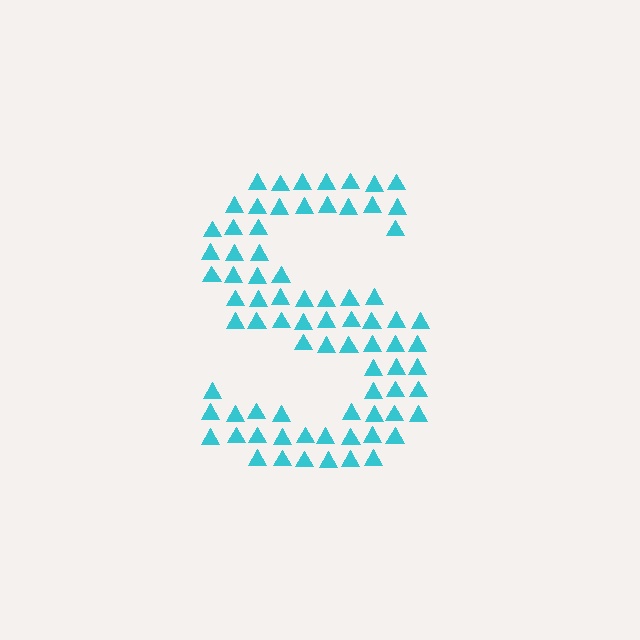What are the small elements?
The small elements are triangles.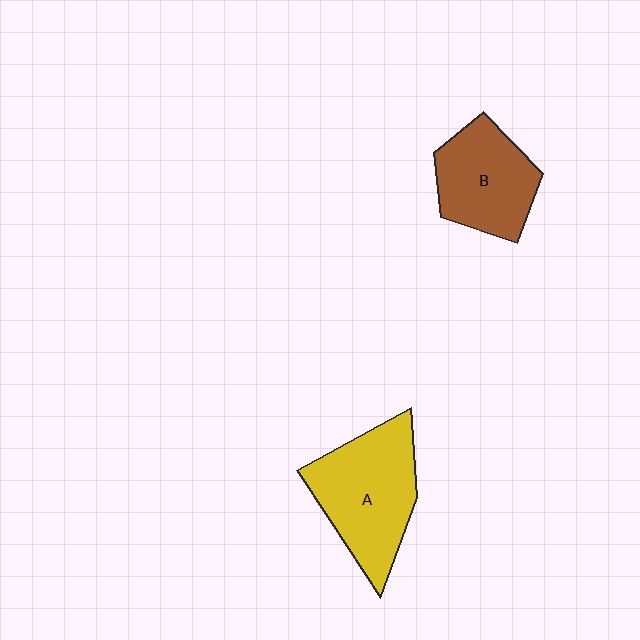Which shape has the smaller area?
Shape B (brown).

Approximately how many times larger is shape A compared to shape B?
Approximately 1.3 times.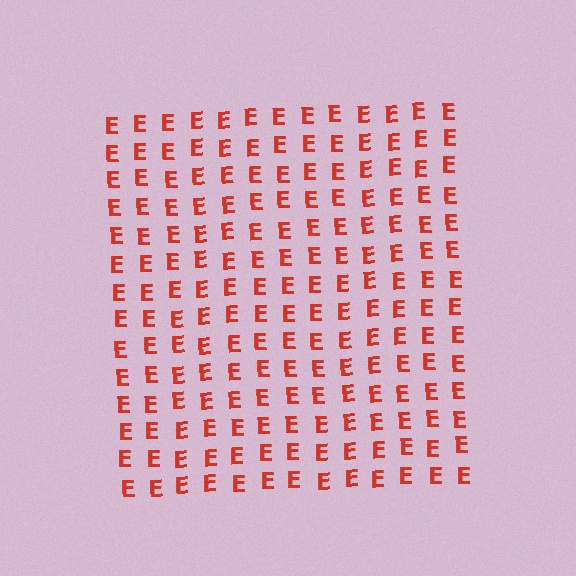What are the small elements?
The small elements are letter E's.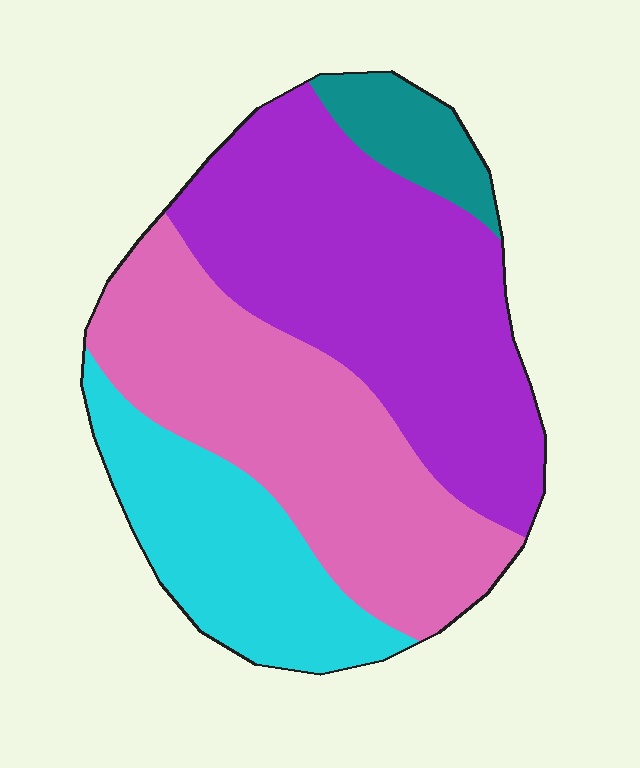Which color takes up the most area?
Purple, at roughly 40%.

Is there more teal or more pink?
Pink.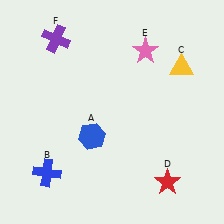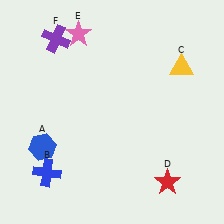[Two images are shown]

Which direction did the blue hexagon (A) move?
The blue hexagon (A) moved left.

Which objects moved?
The objects that moved are: the blue hexagon (A), the pink star (E).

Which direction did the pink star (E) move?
The pink star (E) moved left.